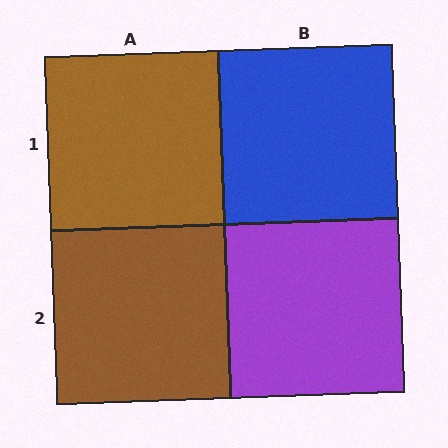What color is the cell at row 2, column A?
Brown.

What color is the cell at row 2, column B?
Purple.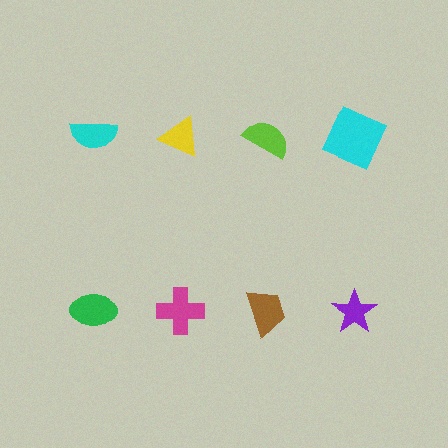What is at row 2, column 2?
A magenta cross.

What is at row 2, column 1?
A green ellipse.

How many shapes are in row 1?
4 shapes.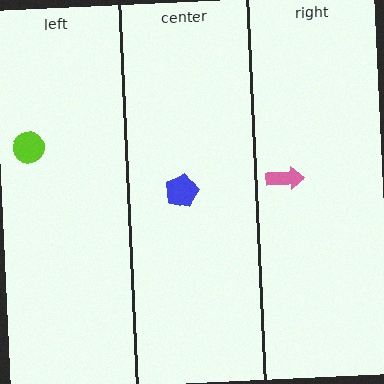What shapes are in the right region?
The pink arrow.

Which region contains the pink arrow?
The right region.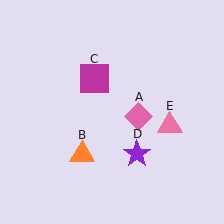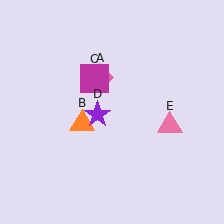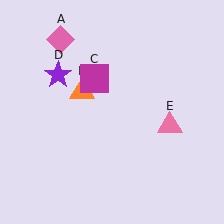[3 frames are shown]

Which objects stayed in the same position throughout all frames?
Magenta square (object C) and pink triangle (object E) remained stationary.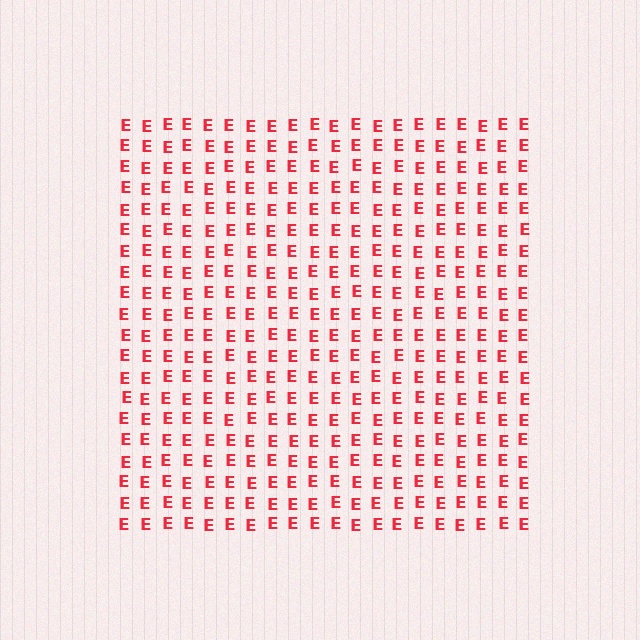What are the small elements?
The small elements are letter E's.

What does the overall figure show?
The overall figure shows a square.